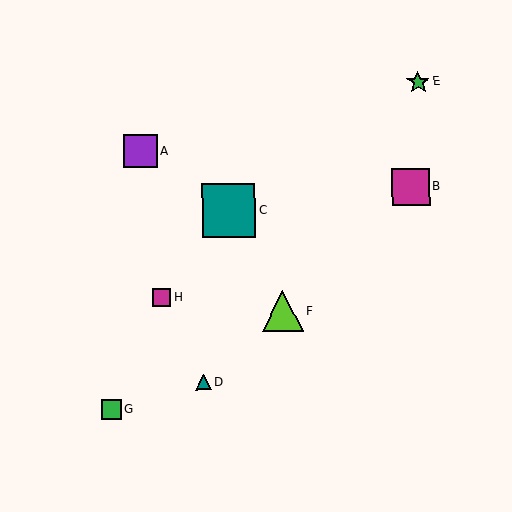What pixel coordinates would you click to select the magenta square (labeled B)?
Click at (411, 187) to select the magenta square B.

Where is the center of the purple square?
The center of the purple square is at (140, 151).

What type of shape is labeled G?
Shape G is a green square.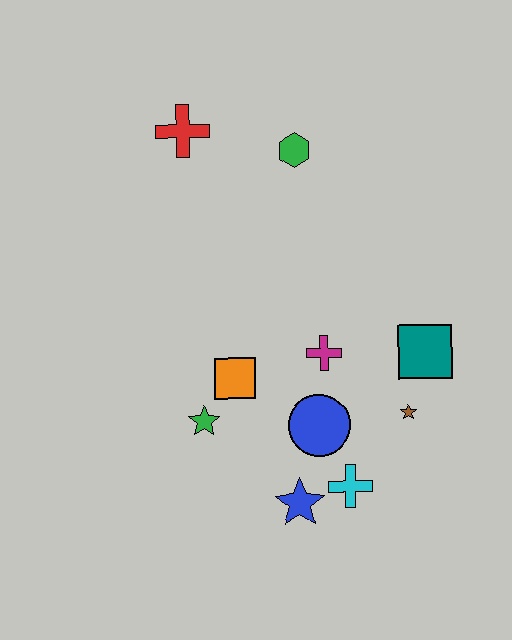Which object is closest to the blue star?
The cyan cross is closest to the blue star.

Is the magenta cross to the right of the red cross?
Yes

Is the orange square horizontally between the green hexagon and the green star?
Yes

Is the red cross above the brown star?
Yes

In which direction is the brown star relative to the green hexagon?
The brown star is below the green hexagon.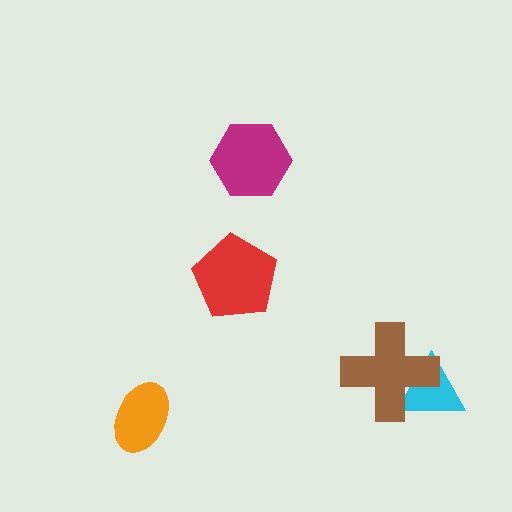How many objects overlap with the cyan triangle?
1 object overlaps with the cyan triangle.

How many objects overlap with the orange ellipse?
0 objects overlap with the orange ellipse.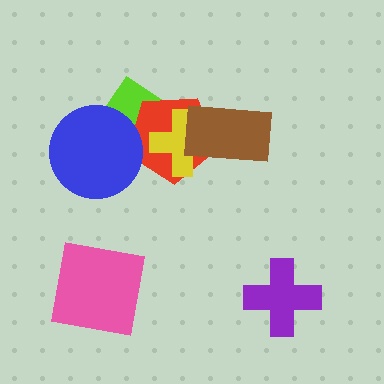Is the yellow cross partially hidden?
Yes, it is partially covered by another shape.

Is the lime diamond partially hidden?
Yes, it is partially covered by another shape.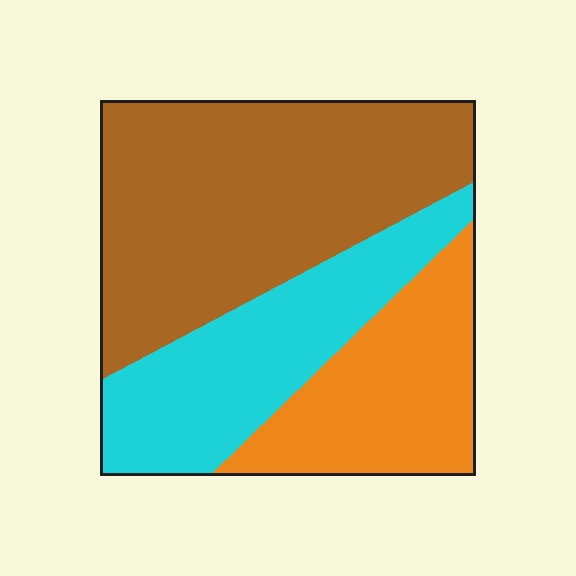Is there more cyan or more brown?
Brown.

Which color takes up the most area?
Brown, at roughly 50%.